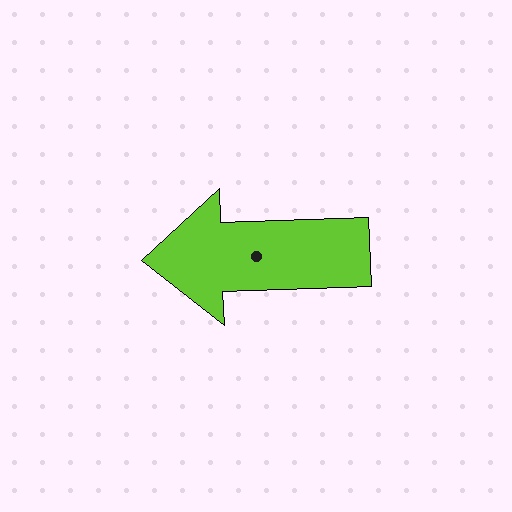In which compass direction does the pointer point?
West.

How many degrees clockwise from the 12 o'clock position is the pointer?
Approximately 268 degrees.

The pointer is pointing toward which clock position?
Roughly 9 o'clock.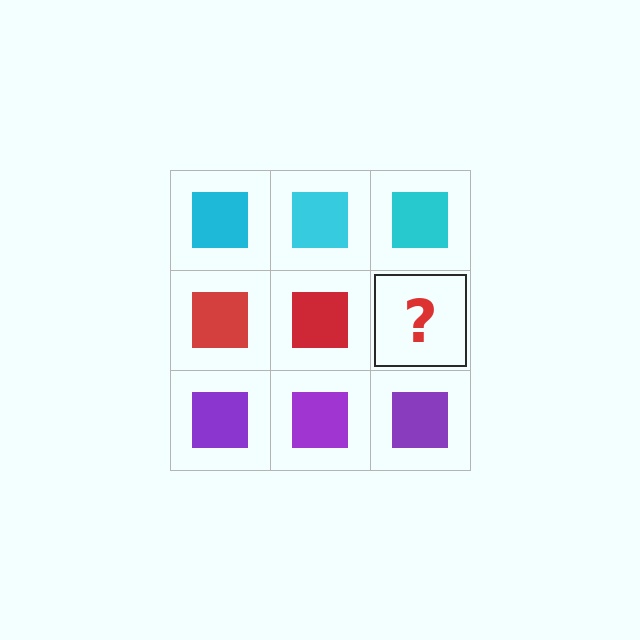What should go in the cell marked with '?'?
The missing cell should contain a red square.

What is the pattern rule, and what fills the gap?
The rule is that each row has a consistent color. The gap should be filled with a red square.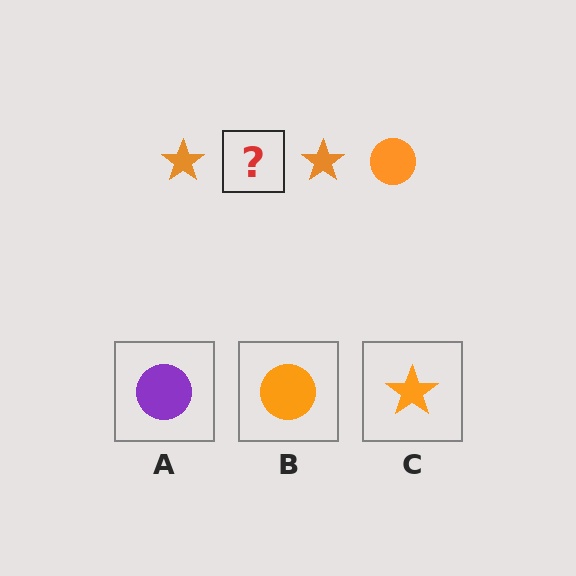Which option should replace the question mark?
Option B.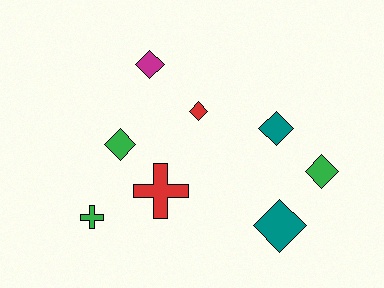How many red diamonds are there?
There is 1 red diamond.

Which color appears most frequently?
Green, with 3 objects.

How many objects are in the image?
There are 8 objects.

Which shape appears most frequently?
Diamond, with 6 objects.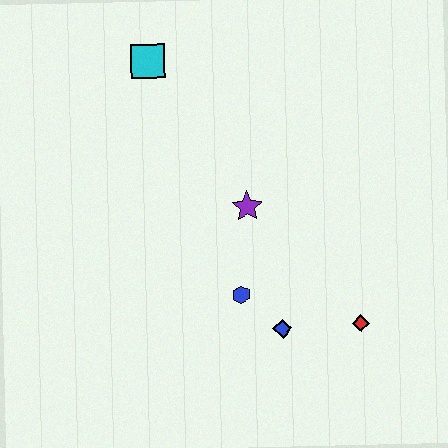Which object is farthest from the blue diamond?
The cyan square is farthest from the blue diamond.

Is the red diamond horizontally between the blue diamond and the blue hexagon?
No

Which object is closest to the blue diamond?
The blue hexagon is closest to the blue diamond.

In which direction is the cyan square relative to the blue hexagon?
The cyan square is above the blue hexagon.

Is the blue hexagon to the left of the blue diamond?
Yes